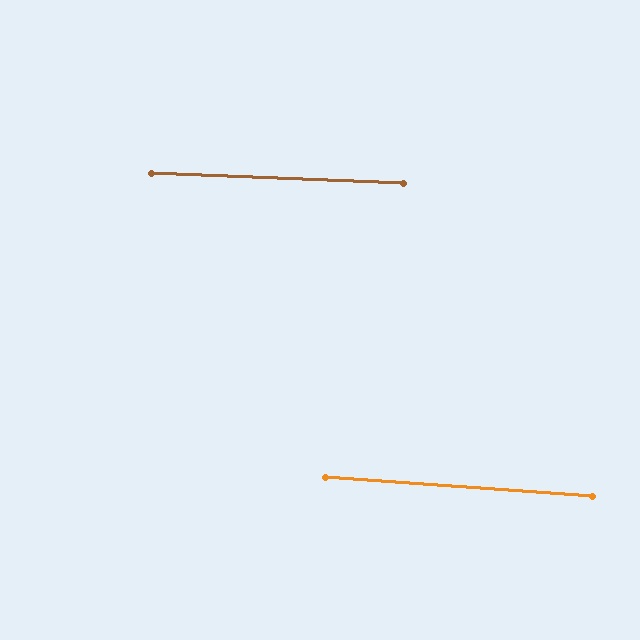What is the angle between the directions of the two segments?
Approximately 2 degrees.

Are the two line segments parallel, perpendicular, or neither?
Parallel — their directions differ by only 1.8°.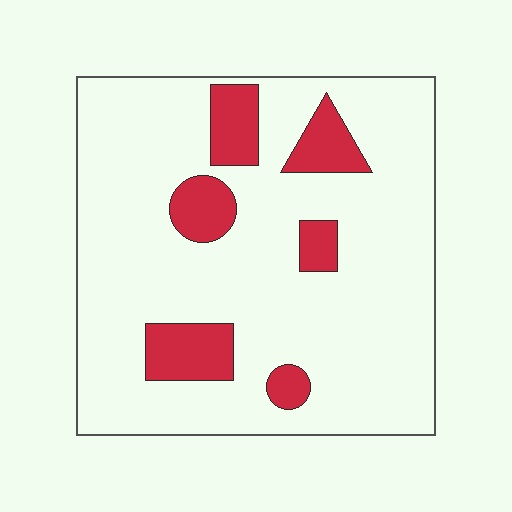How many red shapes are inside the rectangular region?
6.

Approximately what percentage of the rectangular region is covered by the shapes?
Approximately 15%.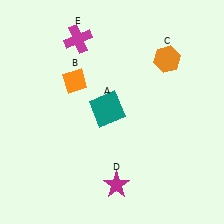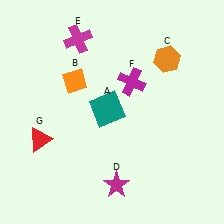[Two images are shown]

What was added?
A magenta cross (F), a red triangle (G) were added in Image 2.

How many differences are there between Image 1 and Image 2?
There are 2 differences between the two images.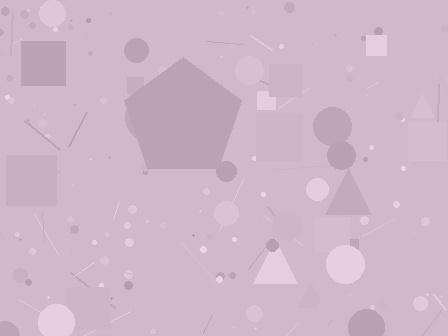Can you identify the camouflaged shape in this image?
The camouflaged shape is a pentagon.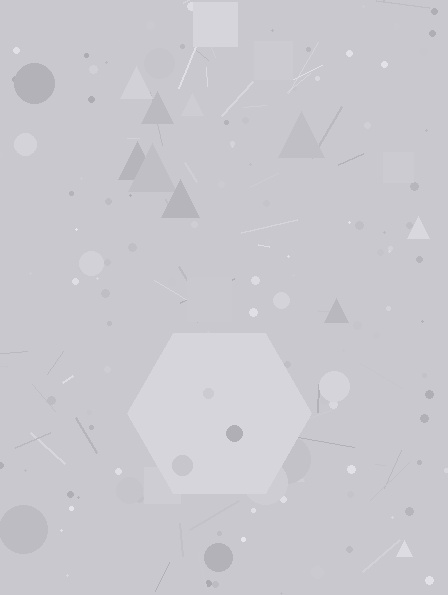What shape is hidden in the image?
A hexagon is hidden in the image.